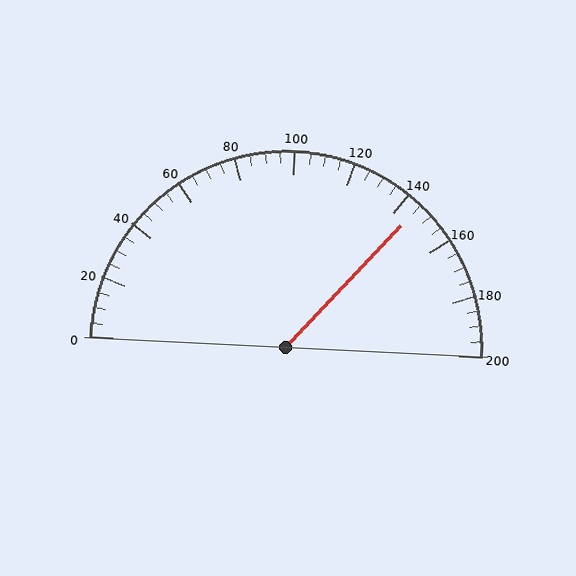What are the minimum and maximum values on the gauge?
The gauge ranges from 0 to 200.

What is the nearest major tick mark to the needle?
The nearest major tick mark is 140.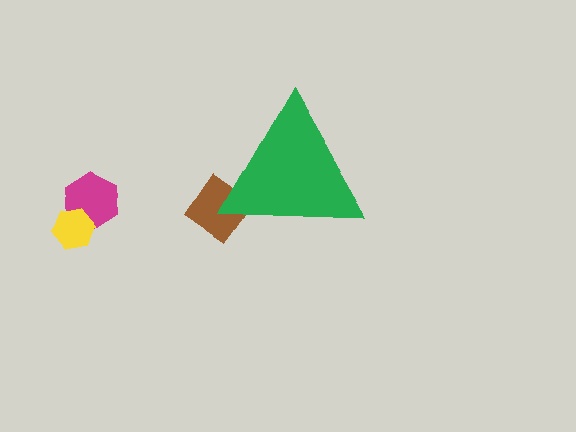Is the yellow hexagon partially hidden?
No, the yellow hexagon is fully visible.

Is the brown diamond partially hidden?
Yes, the brown diamond is partially hidden behind the green triangle.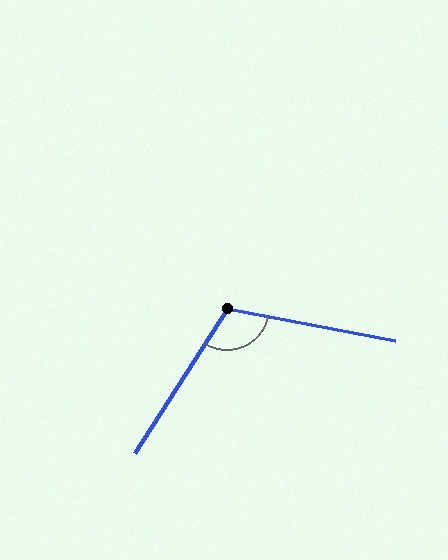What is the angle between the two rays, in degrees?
Approximately 112 degrees.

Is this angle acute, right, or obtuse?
It is obtuse.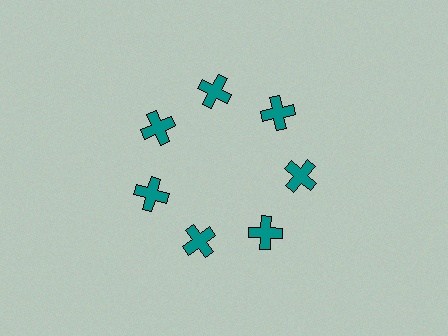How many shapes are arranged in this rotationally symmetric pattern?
There are 7 shapes, arranged in 7 groups of 1.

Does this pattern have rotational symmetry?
Yes, this pattern has 7-fold rotational symmetry. It looks the same after rotating 51 degrees around the center.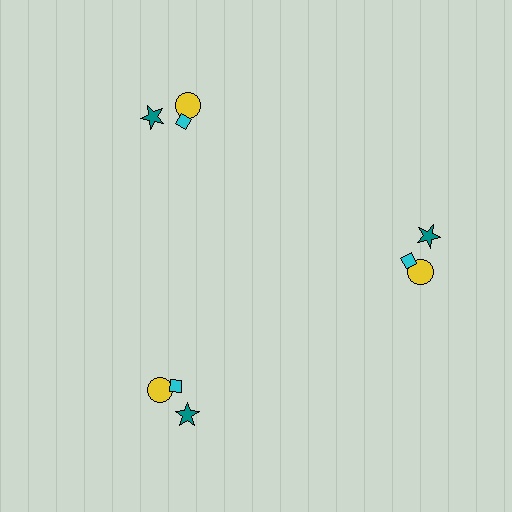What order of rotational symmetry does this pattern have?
This pattern has 3-fold rotational symmetry.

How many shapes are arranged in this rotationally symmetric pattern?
There are 9 shapes, arranged in 3 groups of 3.